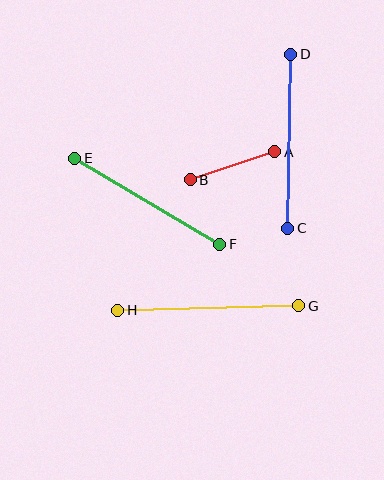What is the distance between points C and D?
The distance is approximately 174 pixels.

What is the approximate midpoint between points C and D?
The midpoint is at approximately (289, 141) pixels.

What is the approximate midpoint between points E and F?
The midpoint is at approximately (147, 201) pixels.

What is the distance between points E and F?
The distance is approximately 168 pixels.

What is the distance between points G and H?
The distance is approximately 181 pixels.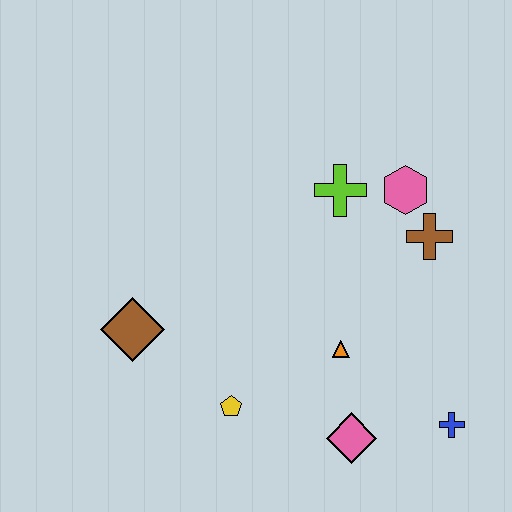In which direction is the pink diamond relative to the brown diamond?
The pink diamond is to the right of the brown diamond.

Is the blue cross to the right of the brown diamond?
Yes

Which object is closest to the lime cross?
The pink hexagon is closest to the lime cross.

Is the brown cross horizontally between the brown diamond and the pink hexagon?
No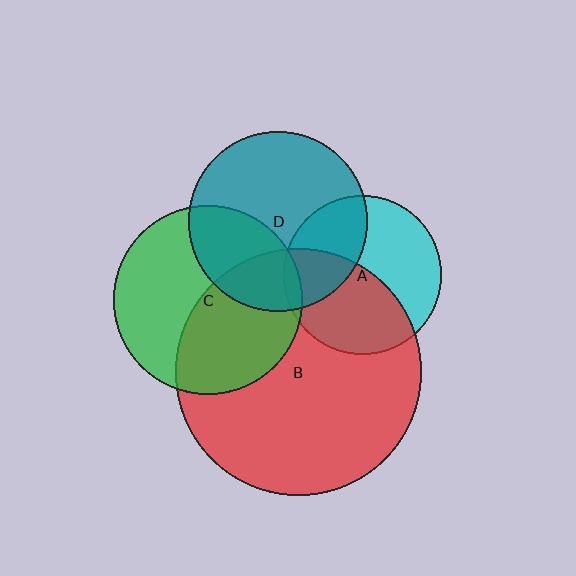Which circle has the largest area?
Circle B (red).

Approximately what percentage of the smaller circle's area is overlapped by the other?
Approximately 45%.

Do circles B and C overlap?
Yes.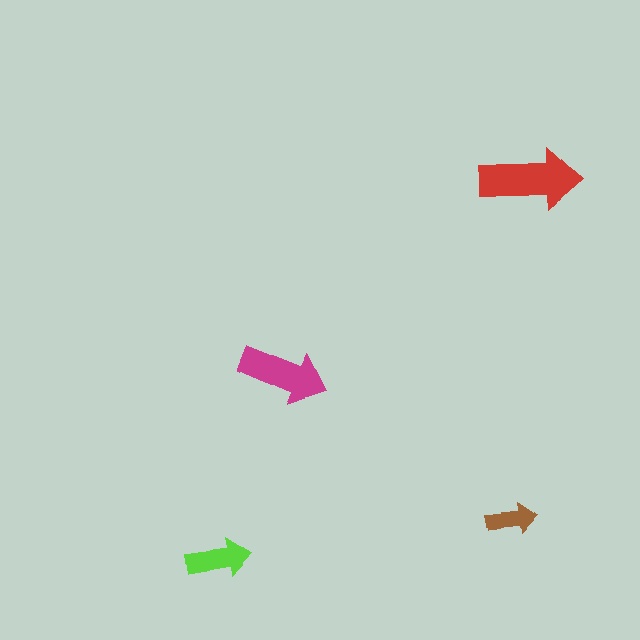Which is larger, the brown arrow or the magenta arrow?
The magenta one.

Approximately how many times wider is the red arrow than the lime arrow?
About 1.5 times wider.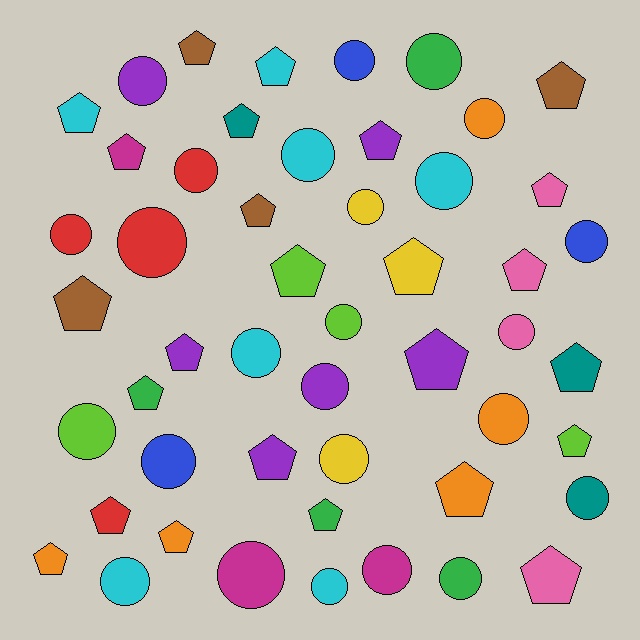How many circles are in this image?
There are 25 circles.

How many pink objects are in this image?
There are 4 pink objects.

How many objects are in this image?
There are 50 objects.